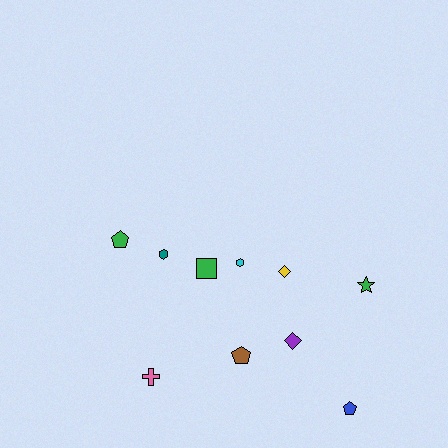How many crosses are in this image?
There is 1 cross.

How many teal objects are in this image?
There is 1 teal object.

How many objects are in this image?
There are 10 objects.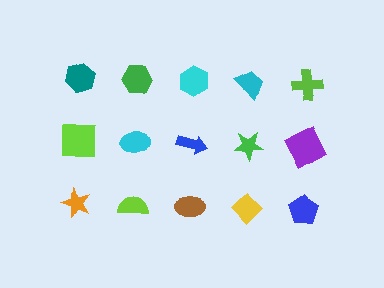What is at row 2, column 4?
A green star.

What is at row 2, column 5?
A purple square.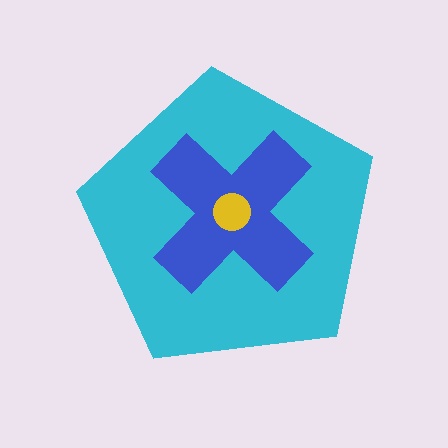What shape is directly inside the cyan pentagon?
The blue cross.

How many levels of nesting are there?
3.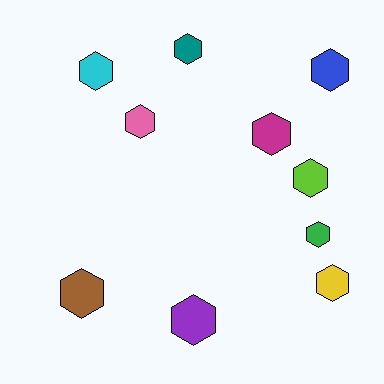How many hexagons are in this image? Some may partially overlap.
There are 10 hexagons.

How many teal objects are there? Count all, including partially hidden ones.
There is 1 teal object.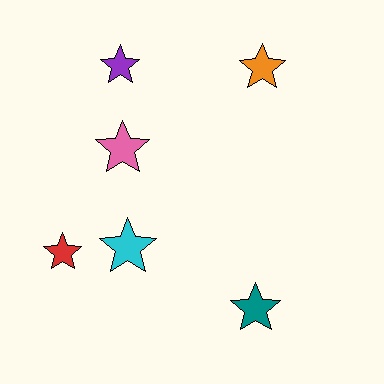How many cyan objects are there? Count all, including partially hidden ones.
There is 1 cyan object.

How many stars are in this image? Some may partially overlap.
There are 6 stars.